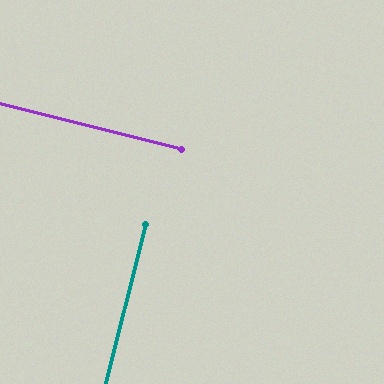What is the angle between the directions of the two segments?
Approximately 90 degrees.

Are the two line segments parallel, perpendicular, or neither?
Perpendicular — they meet at approximately 90°.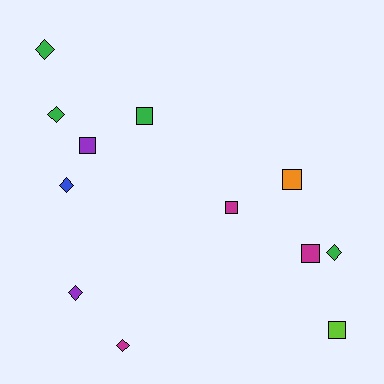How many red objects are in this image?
There are no red objects.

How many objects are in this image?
There are 12 objects.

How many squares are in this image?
There are 6 squares.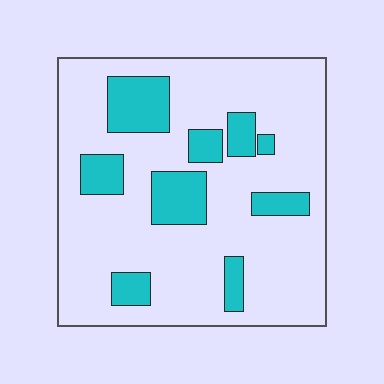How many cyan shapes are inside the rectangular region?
9.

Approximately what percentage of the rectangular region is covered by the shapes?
Approximately 20%.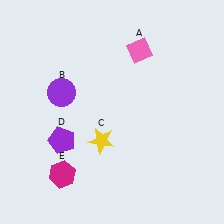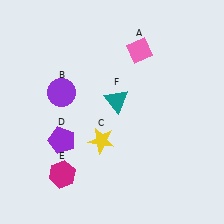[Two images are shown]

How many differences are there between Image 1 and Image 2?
There is 1 difference between the two images.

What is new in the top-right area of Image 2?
A teal triangle (F) was added in the top-right area of Image 2.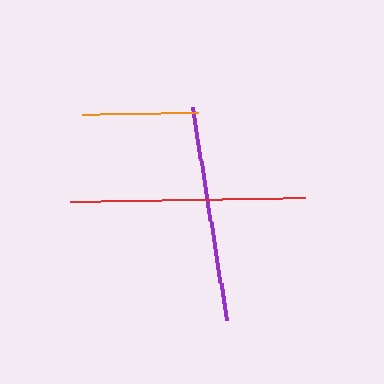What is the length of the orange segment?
The orange segment is approximately 116 pixels long.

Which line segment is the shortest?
The orange line is the shortest at approximately 116 pixels.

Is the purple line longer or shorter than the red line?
The red line is longer than the purple line.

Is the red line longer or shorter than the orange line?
The red line is longer than the orange line.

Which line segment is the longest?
The red line is the longest at approximately 235 pixels.